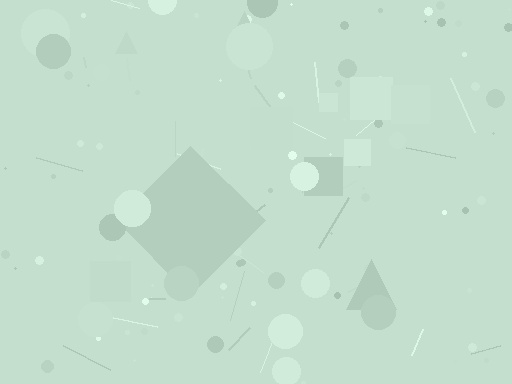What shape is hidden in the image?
A diamond is hidden in the image.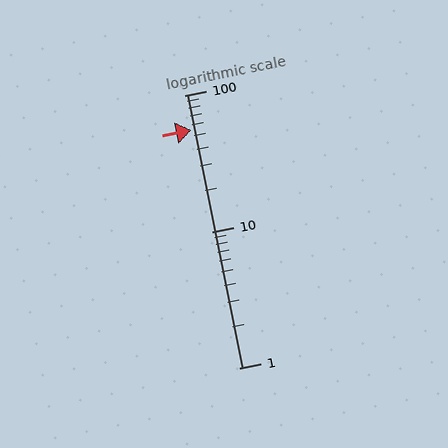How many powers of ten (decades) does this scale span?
The scale spans 2 decades, from 1 to 100.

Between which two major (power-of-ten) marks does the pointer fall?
The pointer is between 10 and 100.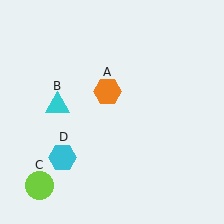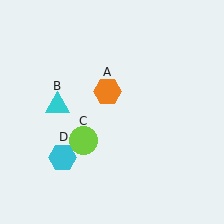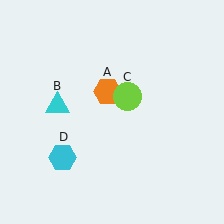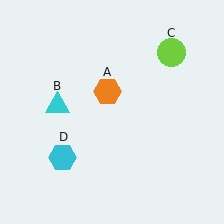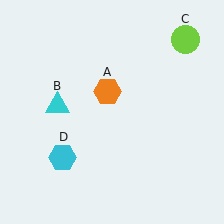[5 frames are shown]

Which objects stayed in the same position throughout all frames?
Orange hexagon (object A) and cyan triangle (object B) and cyan hexagon (object D) remained stationary.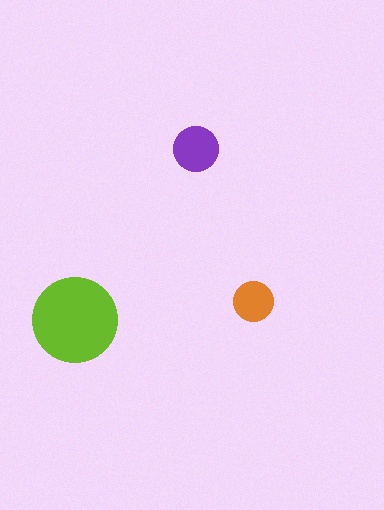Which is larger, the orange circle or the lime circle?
The lime one.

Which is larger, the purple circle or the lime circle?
The lime one.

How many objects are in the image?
There are 3 objects in the image.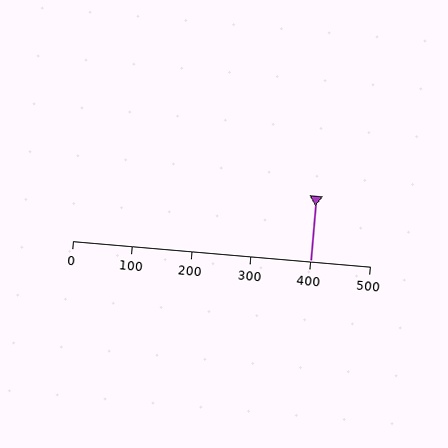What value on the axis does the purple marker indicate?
The marker indicates approximately 400.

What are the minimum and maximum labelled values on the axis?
The axis runs from 0 to 500.